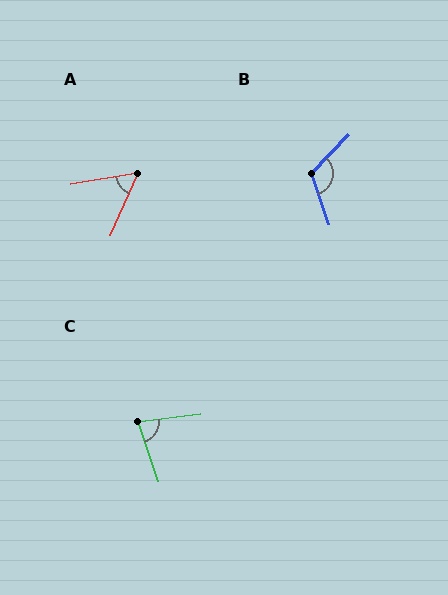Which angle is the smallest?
A, at approximately 57 degrees.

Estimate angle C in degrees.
Approximately 78 degrees.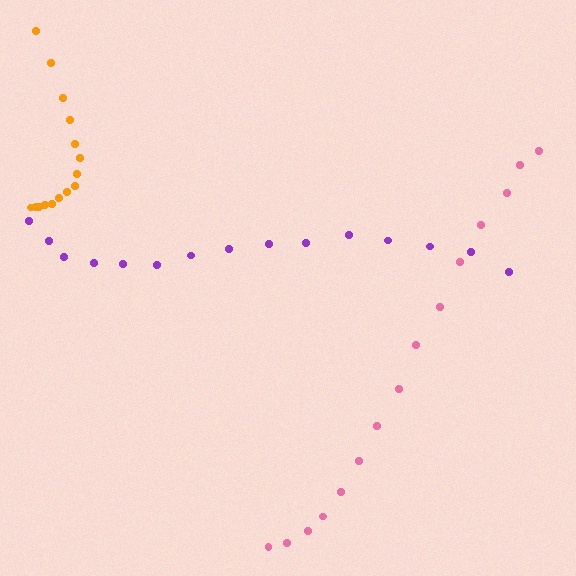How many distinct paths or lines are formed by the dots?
There are 3 distinct paths.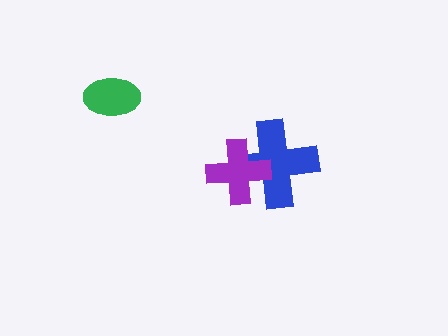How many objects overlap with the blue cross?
1 object overlaps with the blue cross.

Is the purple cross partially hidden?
No, no other shape covers it.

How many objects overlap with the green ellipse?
0 objects overlap with the green ellipse.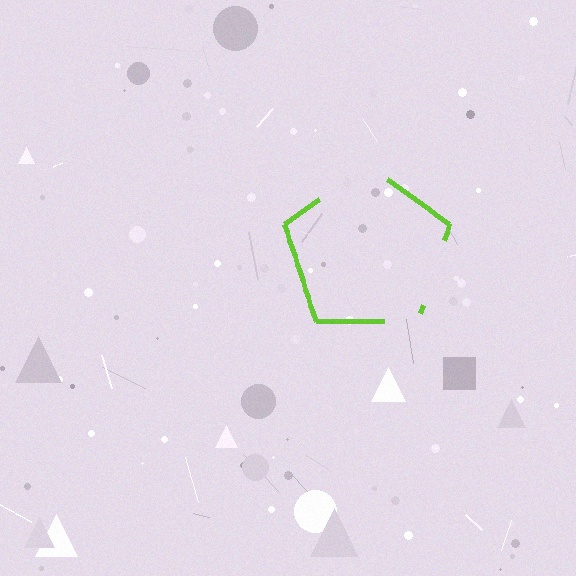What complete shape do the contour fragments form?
The contour fragments form a pentagon.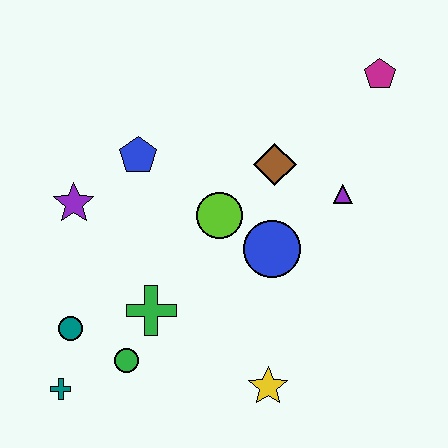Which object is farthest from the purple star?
The magenta pentagon is farthest from the purple star.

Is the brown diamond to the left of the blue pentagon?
No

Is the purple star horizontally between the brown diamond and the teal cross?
Yes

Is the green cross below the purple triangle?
Yes